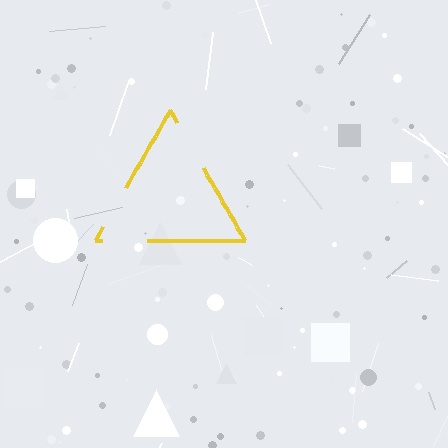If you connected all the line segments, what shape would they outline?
They would outline a triangle.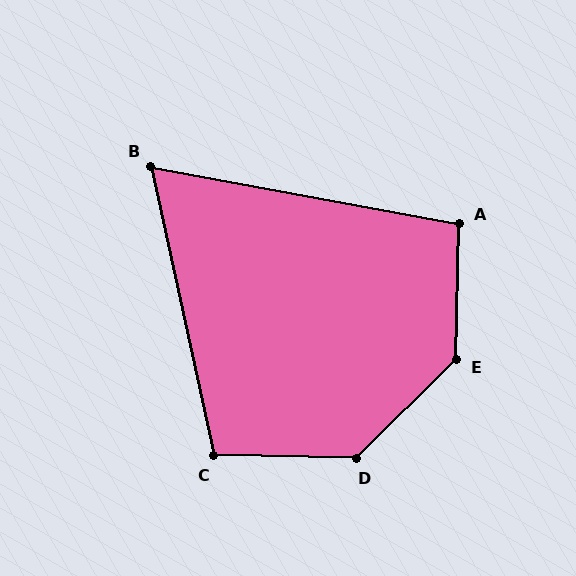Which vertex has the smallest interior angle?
B, at approximately 67 degrees.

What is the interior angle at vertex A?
Approximately 99 degrees (obtuse).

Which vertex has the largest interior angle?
E, at approximately 136 degrees.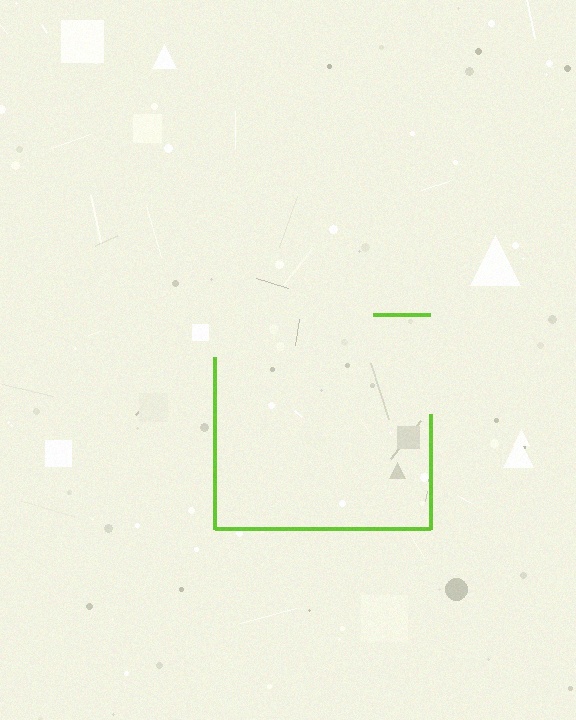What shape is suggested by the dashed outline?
The dashed outline suggests a square.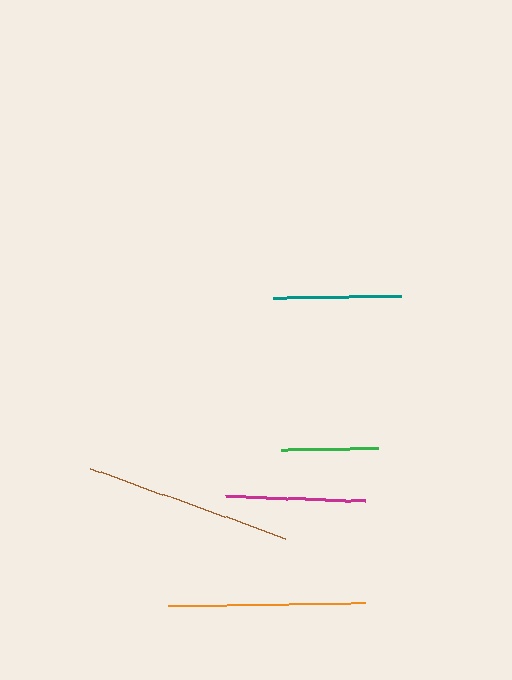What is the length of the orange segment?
The orange segment is approximately 197 pixels long.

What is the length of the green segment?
The green segment is approximately 97 pixels long.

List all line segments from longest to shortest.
From longest to shortest: brown, orange, magenta, teal, green.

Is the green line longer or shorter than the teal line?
The teal line is longer than the green line.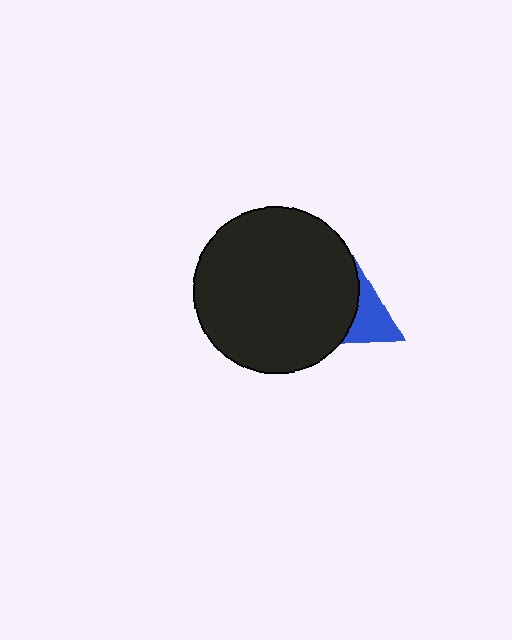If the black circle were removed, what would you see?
You would see the complete blue triangle.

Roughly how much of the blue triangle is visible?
About half of it is visible (roughly 47%).